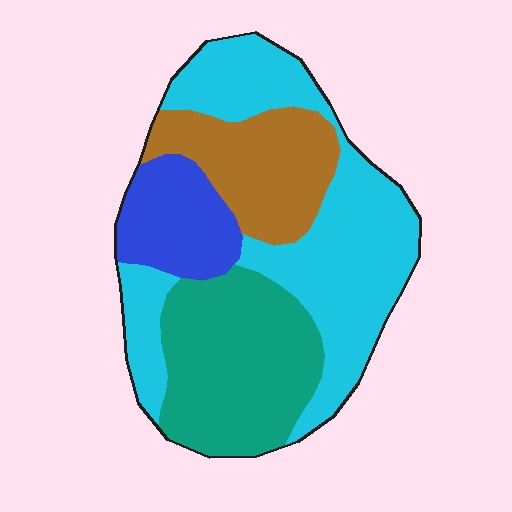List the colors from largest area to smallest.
From largest to smallest: cyan, teal, brown, blue.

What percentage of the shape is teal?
Teal takes up about one quarter (1/4) of the shape.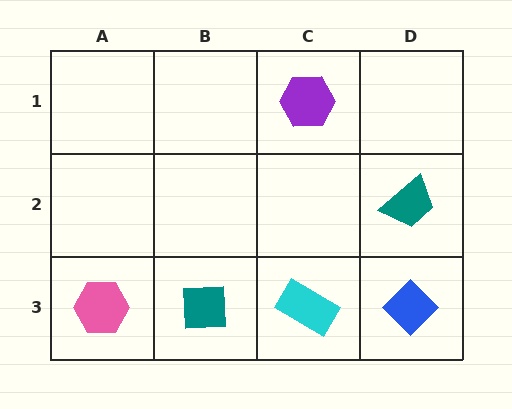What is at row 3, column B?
A teal square.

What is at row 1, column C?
A purple hexagon.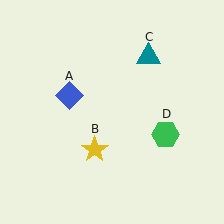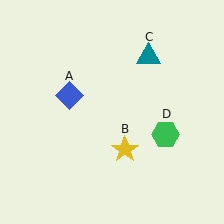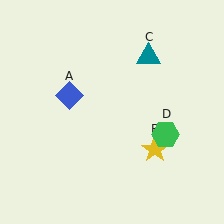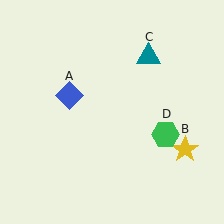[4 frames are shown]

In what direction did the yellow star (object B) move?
The yellow star (object B) moved right.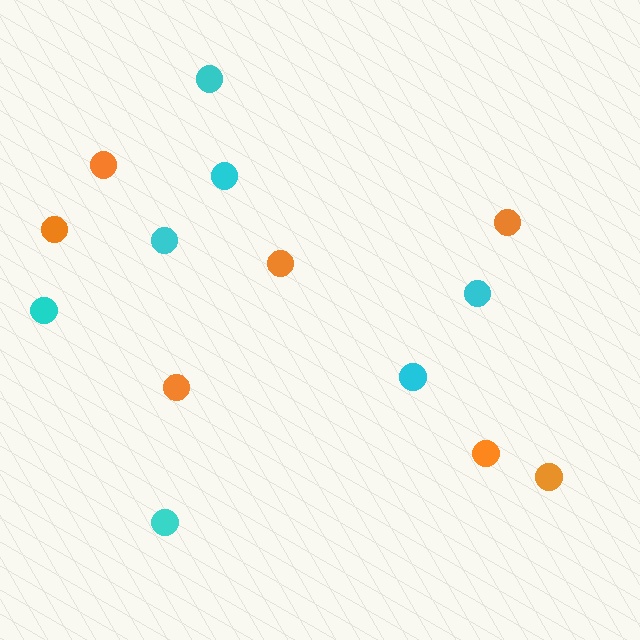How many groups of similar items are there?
There are 2 groups: one group of orange circles (7) and one group of cyan circles (7).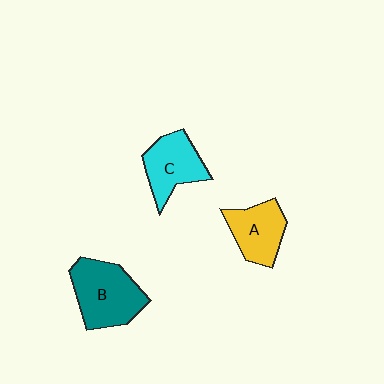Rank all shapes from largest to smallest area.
From largest to smallest: B (teal), C (cyan), A (yellow).